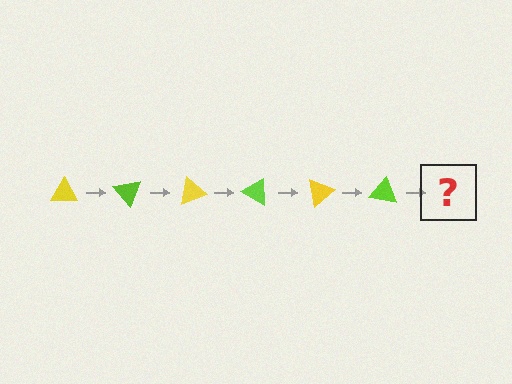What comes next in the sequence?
The next element should be a yellow triangle, rotated 300 degrees from the start.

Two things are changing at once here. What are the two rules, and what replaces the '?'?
The two rules are that it rotates 50 degrees each step and the color cycles through yellow and lime. The '?' should be a yellow triangle, rotated 300 degrees from the start.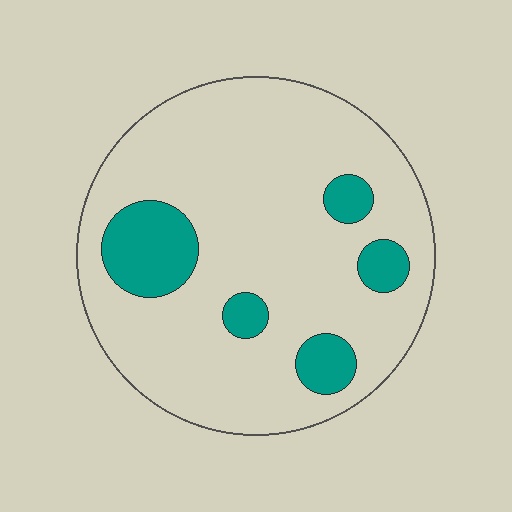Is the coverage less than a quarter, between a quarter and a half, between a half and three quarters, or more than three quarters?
Less than a quarter.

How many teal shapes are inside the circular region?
5.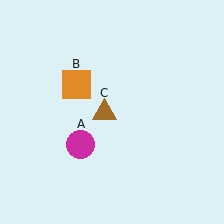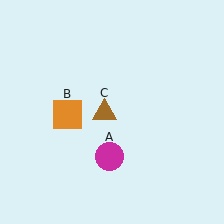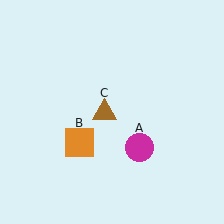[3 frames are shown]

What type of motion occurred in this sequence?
The magenta circle (object A), orange square (object B) rotated counterclockwise around the center of the scene.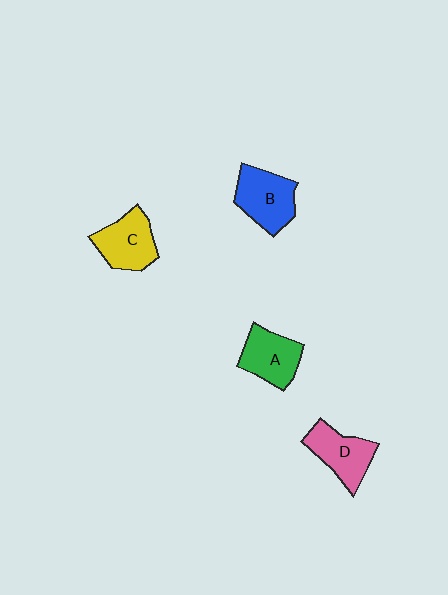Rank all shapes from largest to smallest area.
From largest to smallest: B (blue), C (yellow), D (pink), A (green).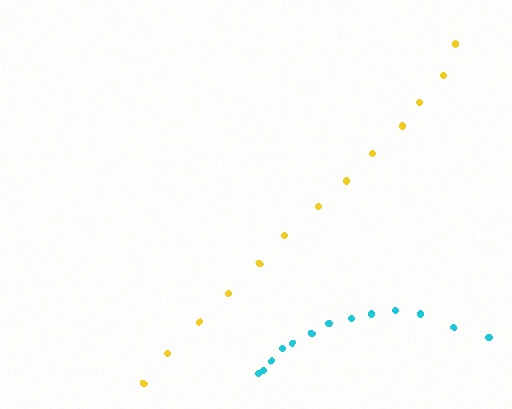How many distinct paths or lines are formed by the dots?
There are 2 distinct paths.